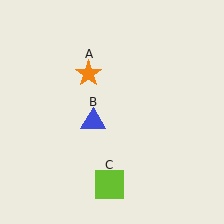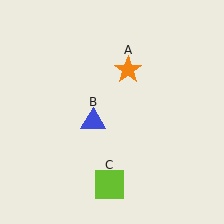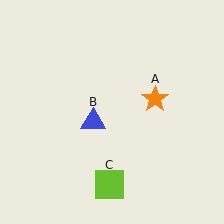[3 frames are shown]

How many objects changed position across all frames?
1 object changed position: orange star (object A).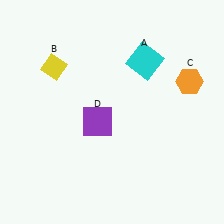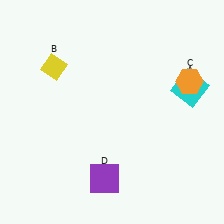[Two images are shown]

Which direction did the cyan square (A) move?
The cyan square (A) moved right.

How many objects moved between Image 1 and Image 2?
2 objects moved between the two images.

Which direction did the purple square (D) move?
The purple square (D) moved down.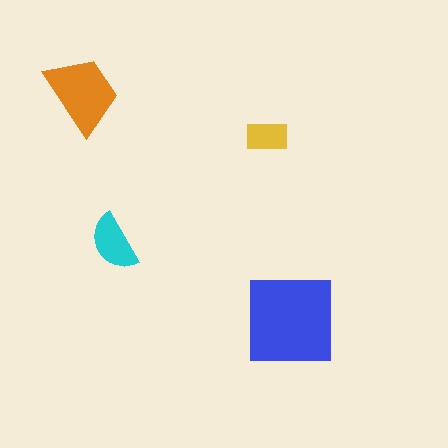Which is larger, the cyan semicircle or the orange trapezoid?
The orange trapezoid.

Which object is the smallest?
The yellow rectangle.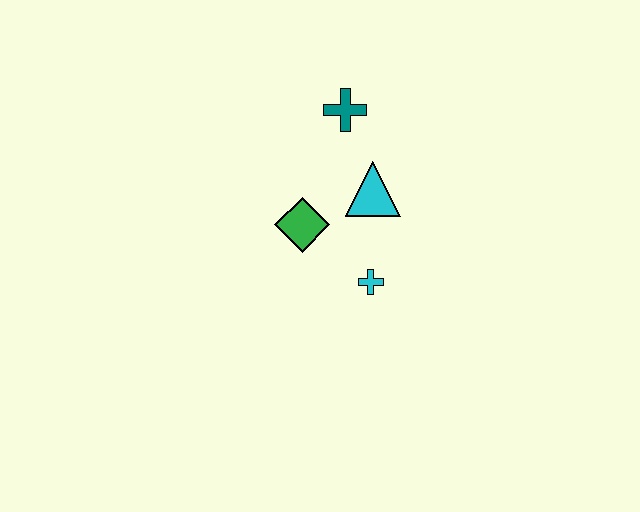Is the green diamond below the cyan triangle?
Yes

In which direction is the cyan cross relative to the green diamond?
The cyan cross is to the right of the green diamond.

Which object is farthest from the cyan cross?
The teal cross is farthest from the cyan cross.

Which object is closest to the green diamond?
The cyan triangle is closest to the green diamond.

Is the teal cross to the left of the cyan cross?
Yes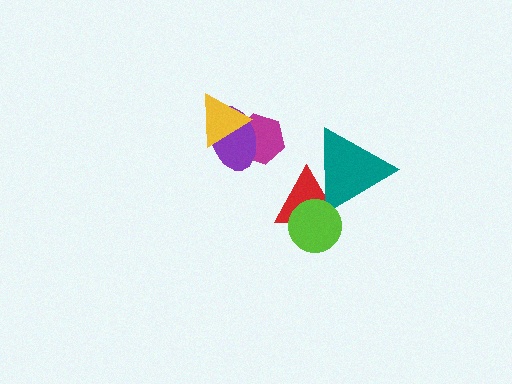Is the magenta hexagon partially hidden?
Yes, it is partially covered by another shape.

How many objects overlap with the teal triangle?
2 objects overlap with the teal triangle.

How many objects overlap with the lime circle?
2 objects overlap with the lime circle.